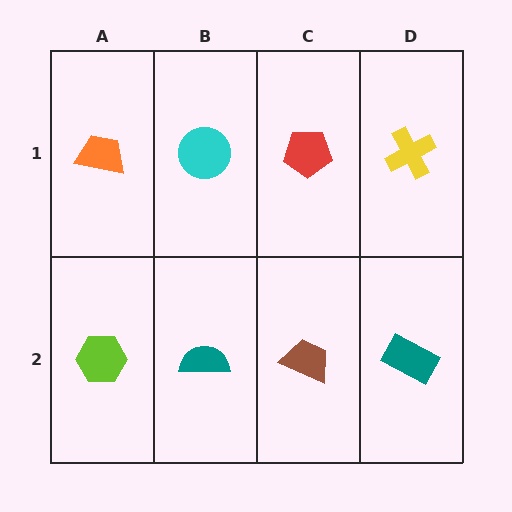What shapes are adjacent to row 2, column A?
An orange trapezoid (row 1, column A), a teal semicircle (row 2, column B).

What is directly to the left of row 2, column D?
A brown trapezoid.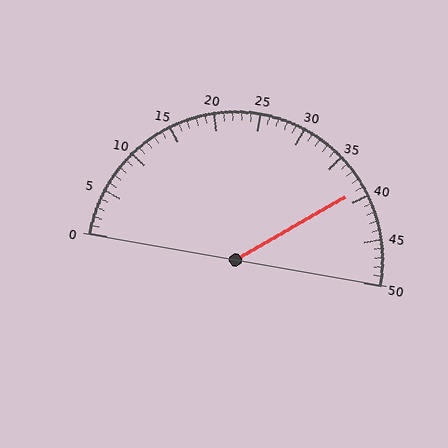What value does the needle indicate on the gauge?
The needle indicates approximately 39.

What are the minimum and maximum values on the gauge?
The gauge ranges from 0 to 50.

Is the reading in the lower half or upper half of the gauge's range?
The reading is in the upper half of the range (0 to 50).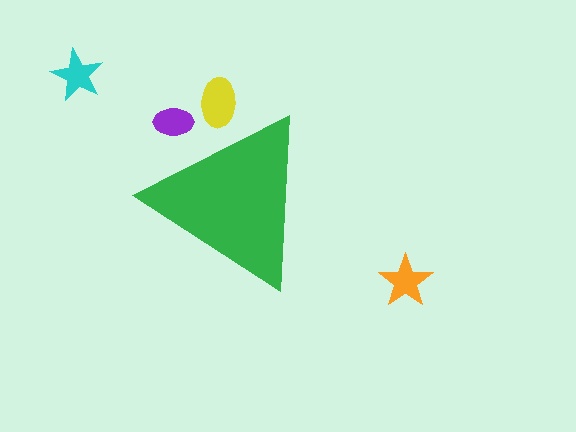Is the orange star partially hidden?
No, the orange star is fully visible.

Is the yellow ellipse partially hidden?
Yes, the yellow ellipse is partially hidden behind the green triangle.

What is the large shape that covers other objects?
A green triangle.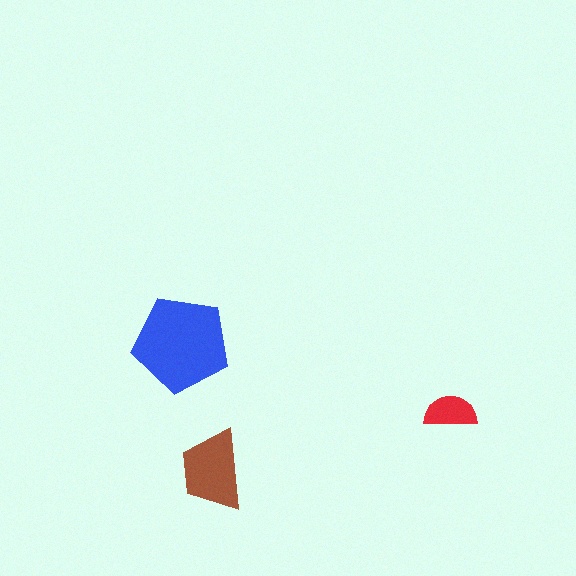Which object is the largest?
The blue pentagon.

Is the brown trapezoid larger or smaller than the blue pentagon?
Smaller.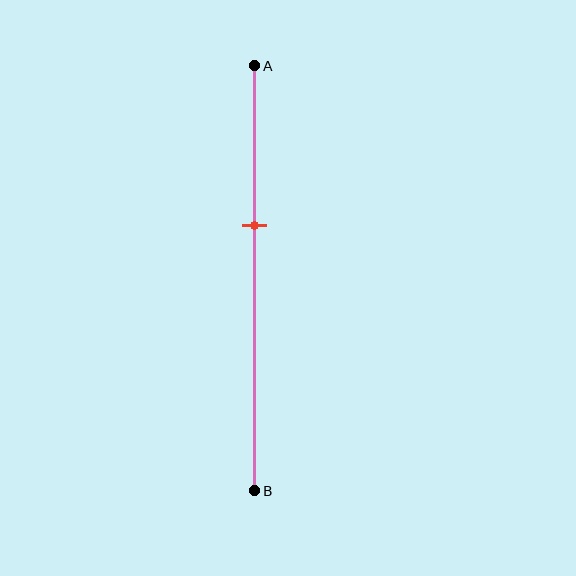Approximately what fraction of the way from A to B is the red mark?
The red mark is approximately 40% of the way from A to B.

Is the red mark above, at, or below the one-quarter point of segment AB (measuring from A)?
The red mark is below the one-quarter point of segment AB.